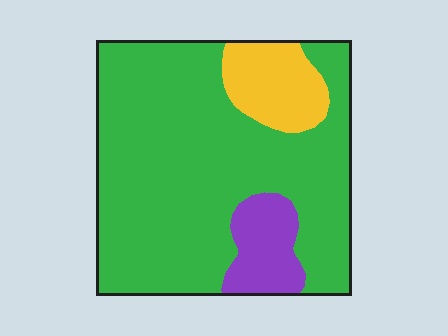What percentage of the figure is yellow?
Yellow takes up less than a sixth of the figure.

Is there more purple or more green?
Green.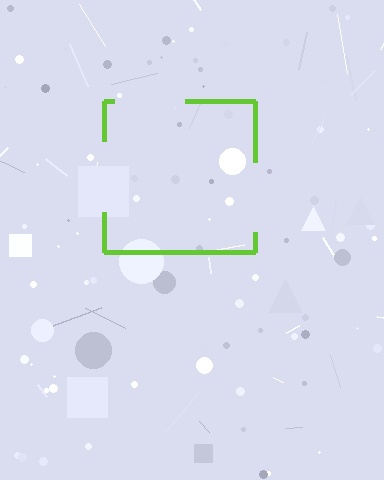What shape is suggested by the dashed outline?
The dashed outline suggests a square.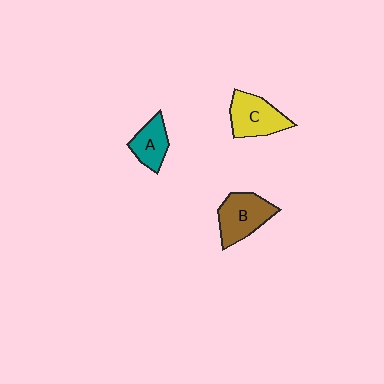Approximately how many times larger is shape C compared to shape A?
Approximately 1.4 times.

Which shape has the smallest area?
Shape A (teal).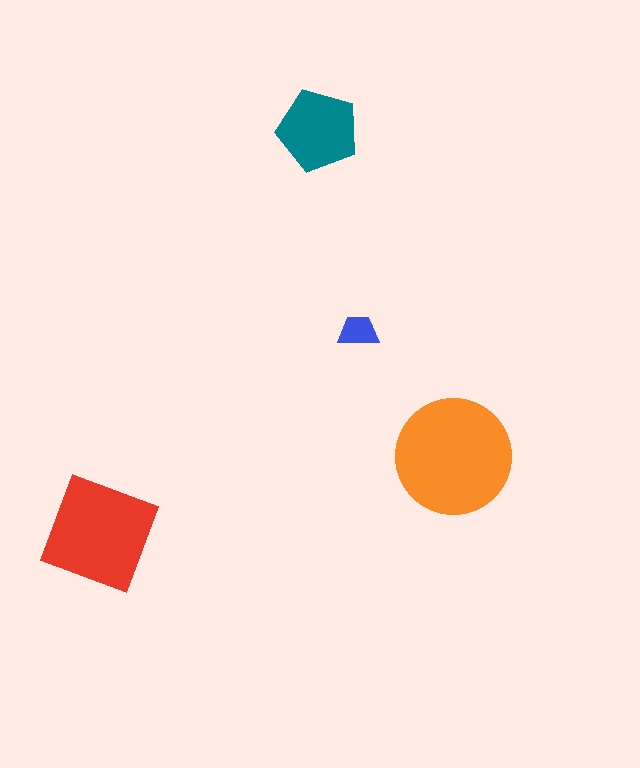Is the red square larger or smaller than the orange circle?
Smaller.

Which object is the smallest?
The blue trapezoid.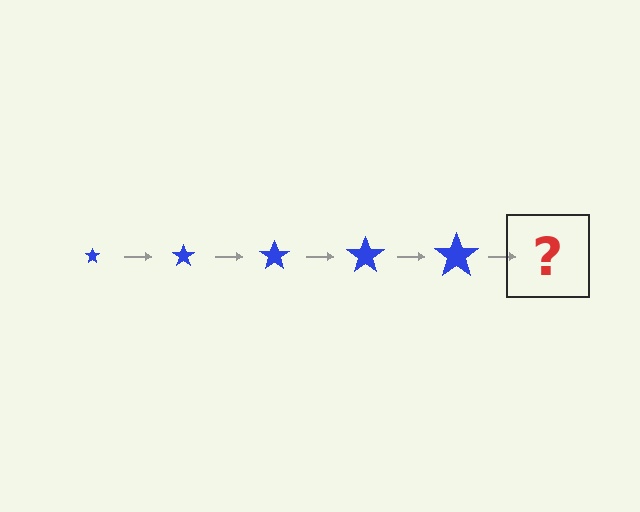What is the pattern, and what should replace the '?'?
The pattern is that the star gets progressively larger each step. The '?' should be a blue star, larger than the previous one.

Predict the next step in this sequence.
The next step is a blue star, larger than the previous one.